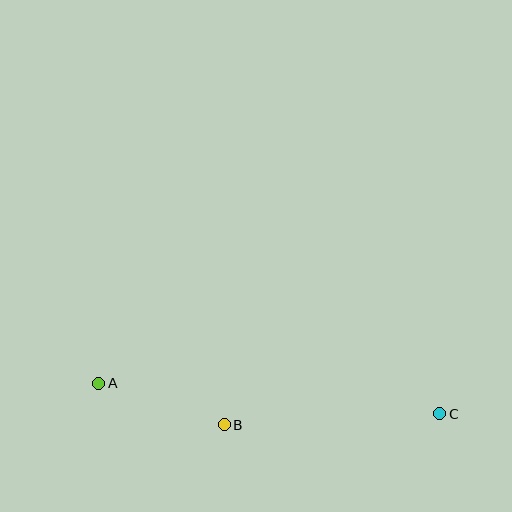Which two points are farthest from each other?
Points A and C are farthest from each other.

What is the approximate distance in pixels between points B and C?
The distance between B and C is approximately 216 pixels.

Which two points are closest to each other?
Points A and B are closest to each other.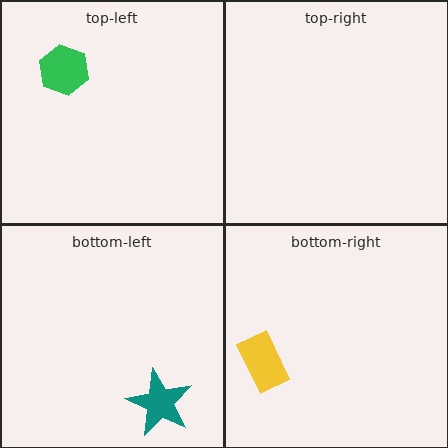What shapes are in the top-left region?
The green hexagon.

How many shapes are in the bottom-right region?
1.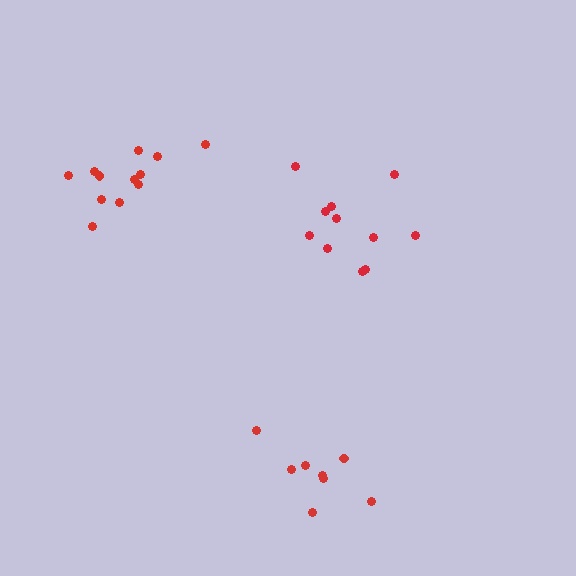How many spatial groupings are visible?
There are 3 spatial groupings.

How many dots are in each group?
Group 1: 12 dots, Group 2: 8 dots, Group 3: 11 dots (31 total).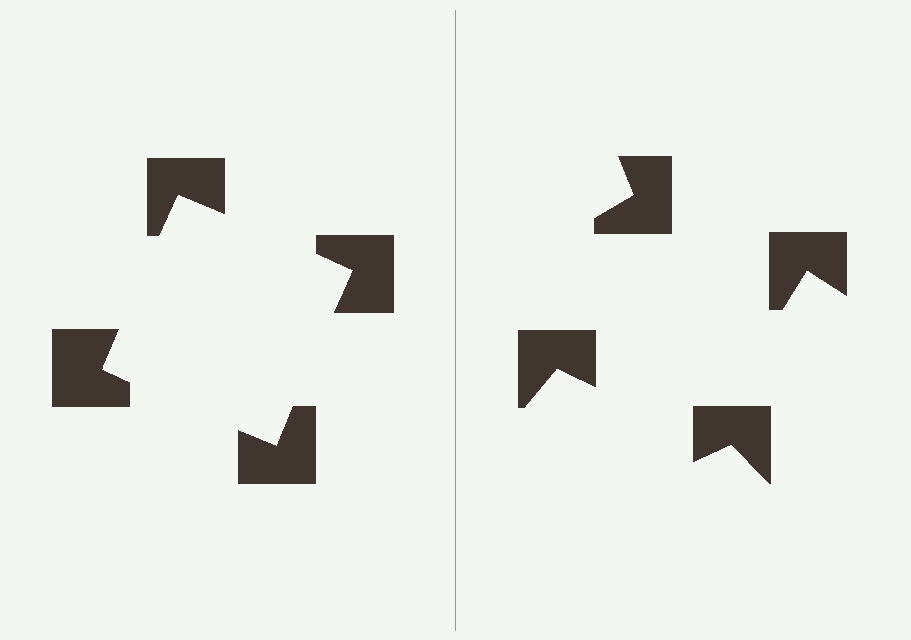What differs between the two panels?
The notched squares are positioned identically on both sides; only the wedge orientations differ. On the left they align to a square; on the right they are misaligned.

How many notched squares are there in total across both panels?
8 — 4 on each side.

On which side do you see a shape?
An illusory square appears on the left side. On the right side the wedge cuts are rotated, so no coherent shape forms.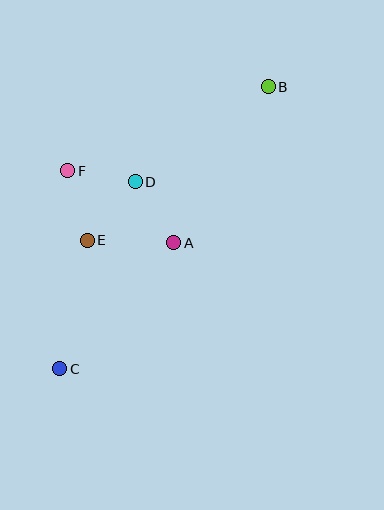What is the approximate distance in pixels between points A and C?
The distance between A and C is approximately 170 pixels.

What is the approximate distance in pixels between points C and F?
The distance between C and F is approximately 198 pixels.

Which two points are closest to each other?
Points D and F are closest to each other.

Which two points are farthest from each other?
Points B and C are farthest from each other.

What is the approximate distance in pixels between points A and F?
The distance between A and F is approximately 128 pixels.